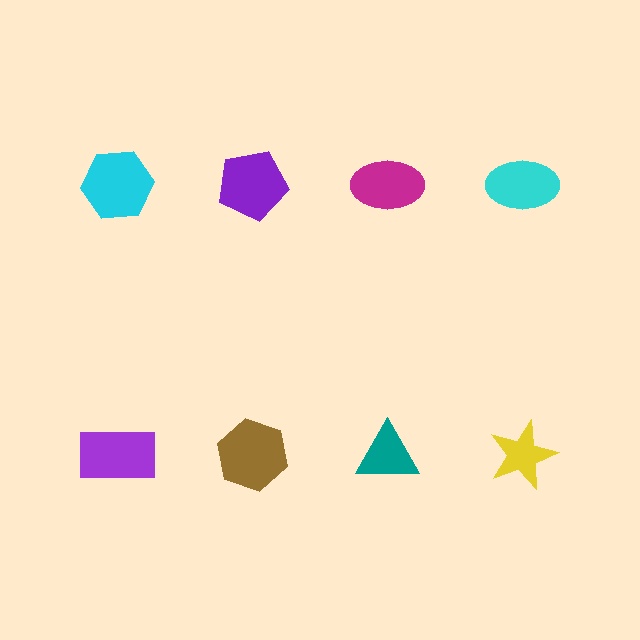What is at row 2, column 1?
A purple rectangle.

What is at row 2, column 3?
A teal triangle.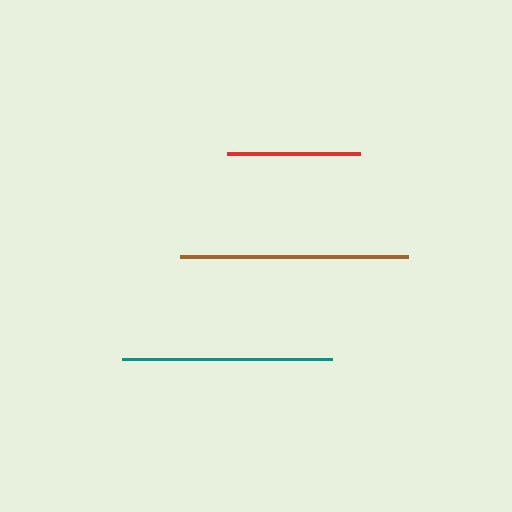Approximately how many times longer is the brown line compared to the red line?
The brown line is approximately 1.7 times the length of the red line.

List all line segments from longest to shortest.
From longest to shortest: brown, teal, red.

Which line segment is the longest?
The brown line is the longest at approximately 228 pixels.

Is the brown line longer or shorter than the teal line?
The brown line is longer than the teal line.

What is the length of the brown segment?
The brown segment is approximately 228 pixels long.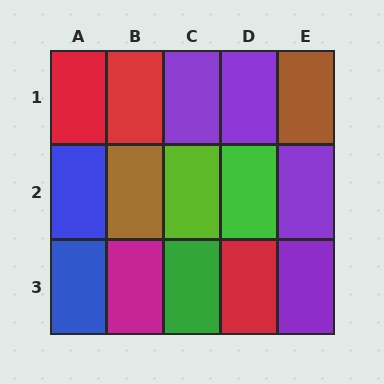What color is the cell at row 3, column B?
Magenta.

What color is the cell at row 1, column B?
Red.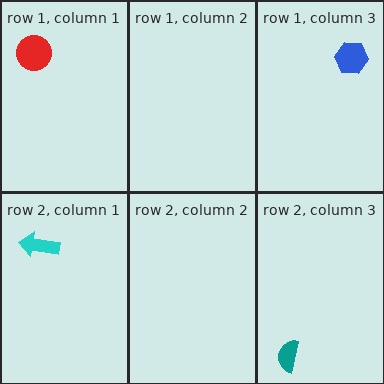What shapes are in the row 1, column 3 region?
The blue hexagon.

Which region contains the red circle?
The row 1, column 1 region.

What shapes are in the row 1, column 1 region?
The red circle.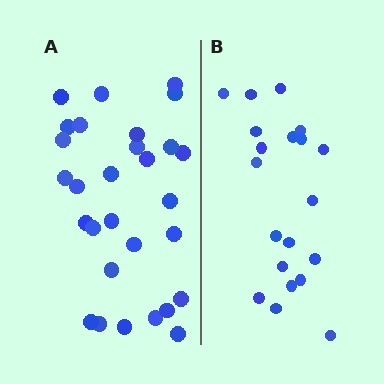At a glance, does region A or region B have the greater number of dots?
Region A (the left region) has more dots.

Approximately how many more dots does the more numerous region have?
Region A has roughly 8 or so more dots than region B.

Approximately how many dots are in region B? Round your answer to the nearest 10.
About 20 dots.